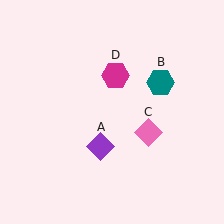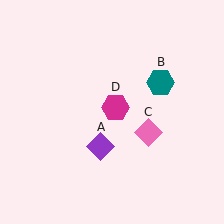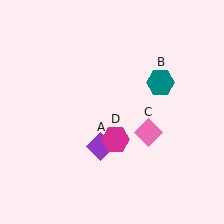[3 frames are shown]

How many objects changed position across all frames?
1 object changed position: magenta hexagon (object D).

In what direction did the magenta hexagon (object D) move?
The magenta hexagon (object D) moved down.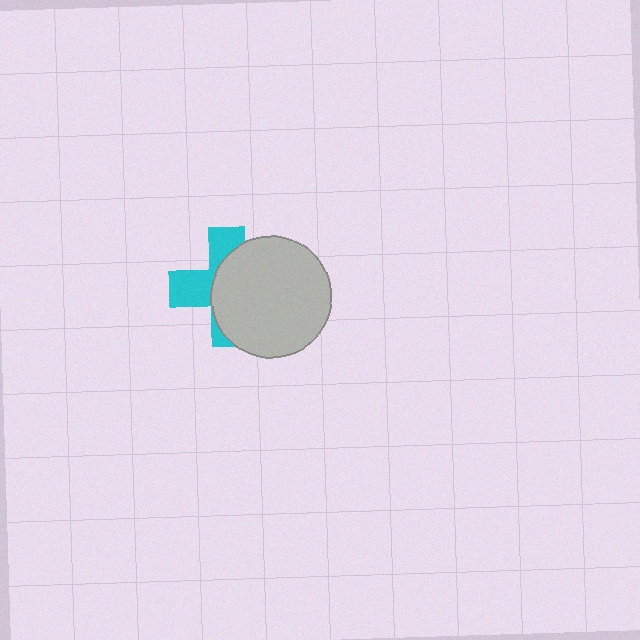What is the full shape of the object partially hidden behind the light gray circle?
The partially hidden object is a cyan cross.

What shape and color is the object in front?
The object in front is a light gray circle.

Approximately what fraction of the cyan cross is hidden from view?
Roughly 60% of the cyan cross is hidden behind the light gray circle.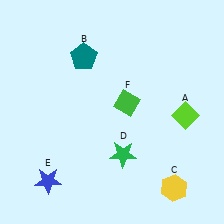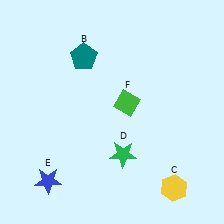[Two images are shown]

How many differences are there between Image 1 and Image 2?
There is 1 difference between the two images.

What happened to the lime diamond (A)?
The lime diamond (A) was removed in Image 2. It was in the bottom-right area of Image 1.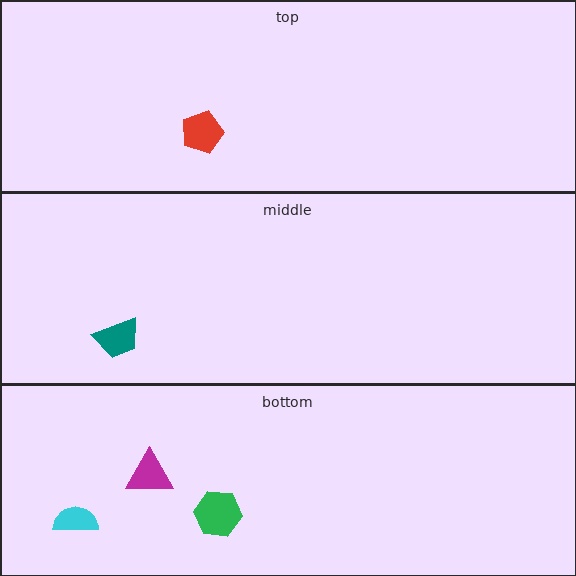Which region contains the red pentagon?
The top region.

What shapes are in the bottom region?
The cyan semicircle, the green hexagon, the magenta triangle.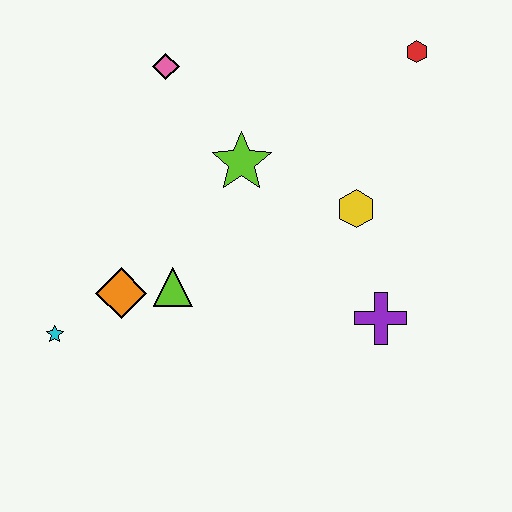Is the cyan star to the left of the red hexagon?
Yes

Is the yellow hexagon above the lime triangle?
Yes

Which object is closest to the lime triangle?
The orange diamond is closest to the lime triangle.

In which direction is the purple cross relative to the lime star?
The purple cross is below the lime star.